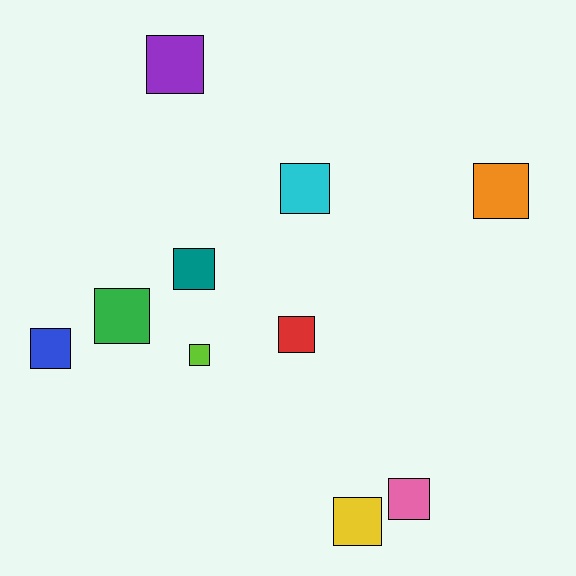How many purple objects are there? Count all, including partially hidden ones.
There is 1 purple object.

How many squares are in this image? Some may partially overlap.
There are 10 squares.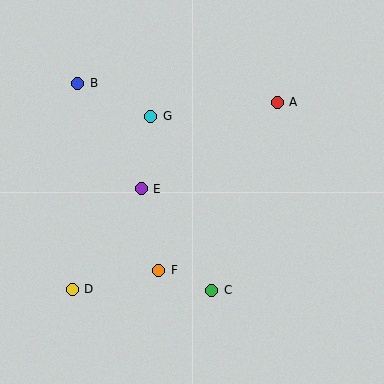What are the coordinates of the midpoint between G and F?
The midpoint between G and F is at (155, 193).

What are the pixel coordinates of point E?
Point E is at (141, 189).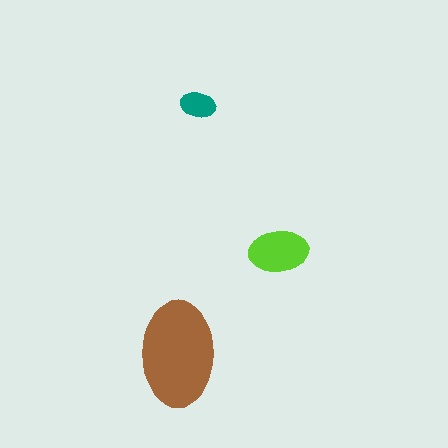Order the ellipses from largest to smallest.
the brown one, the lime one, the teal one.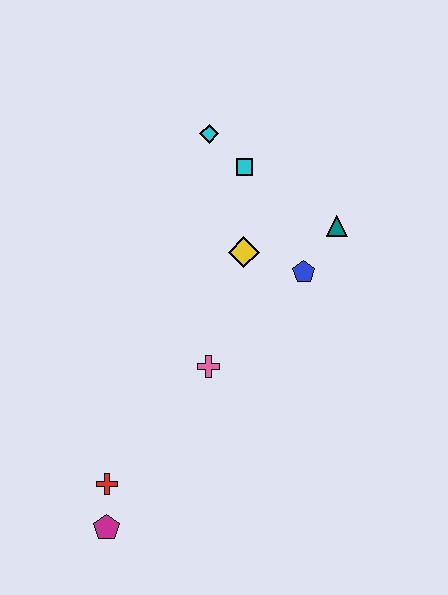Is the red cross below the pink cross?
Yes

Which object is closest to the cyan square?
The cyan diamond is closest to the cyan square.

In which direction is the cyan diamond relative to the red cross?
The cyan diamond is above the red cross.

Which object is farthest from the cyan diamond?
The magenta pentagon is farthest from the cyan diamond.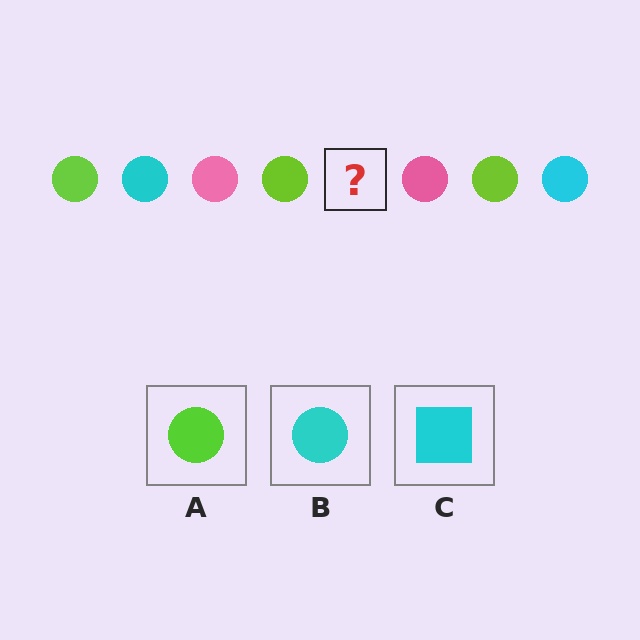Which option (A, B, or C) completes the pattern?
B.